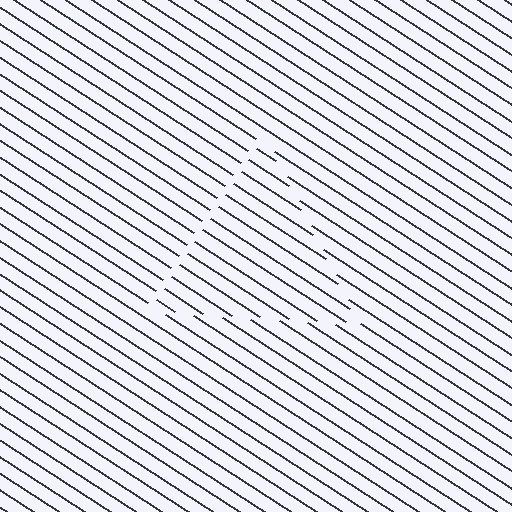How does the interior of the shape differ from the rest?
The interior of the shape contains the same grating, shifted by half a period — the contour is defined by the phase discontinuity where line-ends from the inner and outer gratings abut.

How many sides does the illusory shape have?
3 sides — the line-ends trace a triangle.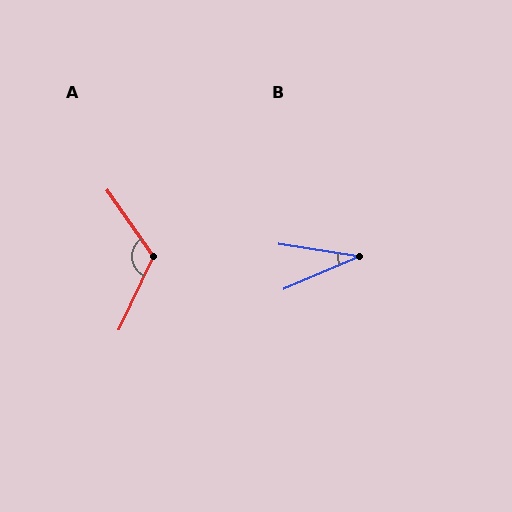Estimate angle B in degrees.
Approximately 33 degrees.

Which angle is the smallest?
B, at approximately 33 degrees.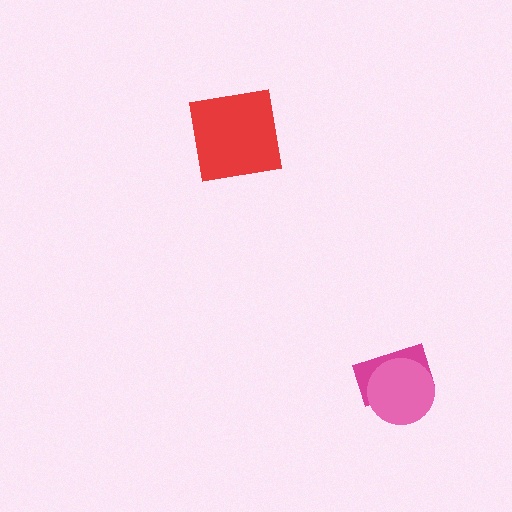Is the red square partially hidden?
No, no other shape covers it.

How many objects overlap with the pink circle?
1 object overlaps with the pink circle.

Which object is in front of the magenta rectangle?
The pink circle is in front of the magenta rectangle.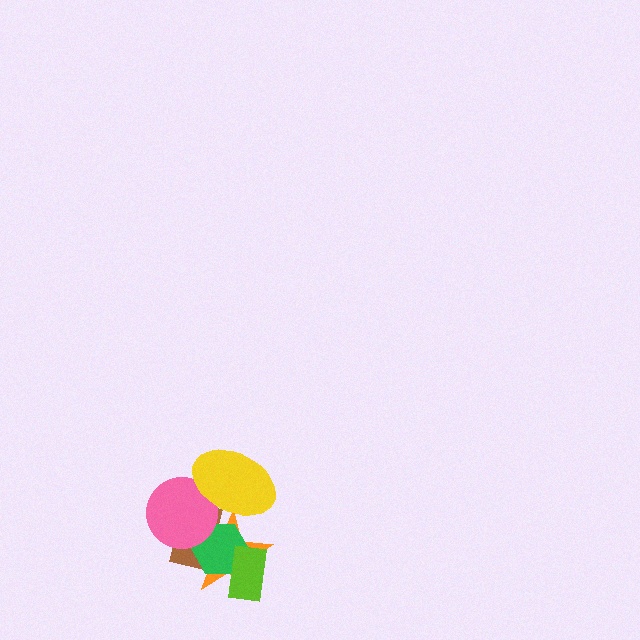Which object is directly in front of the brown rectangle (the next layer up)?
The orange star is directly in front of the brown rectangle.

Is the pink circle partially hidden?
Yes, it is partially covered by another shape.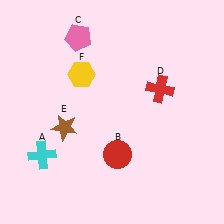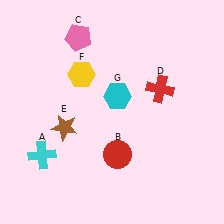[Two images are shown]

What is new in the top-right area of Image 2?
A cyan hexagon (G) was added in the top-right area of Image 2.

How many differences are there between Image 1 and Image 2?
There is 1 difference between the two images.